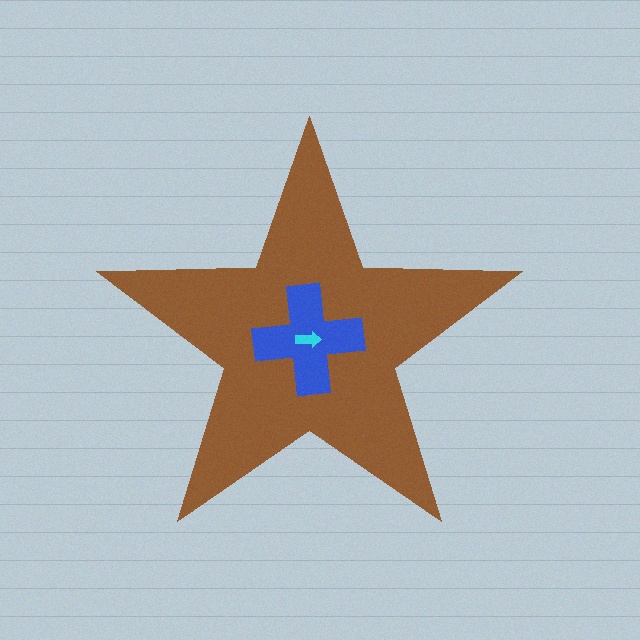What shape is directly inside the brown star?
The blue cross.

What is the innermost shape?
The cyan arrow.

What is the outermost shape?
The brown star.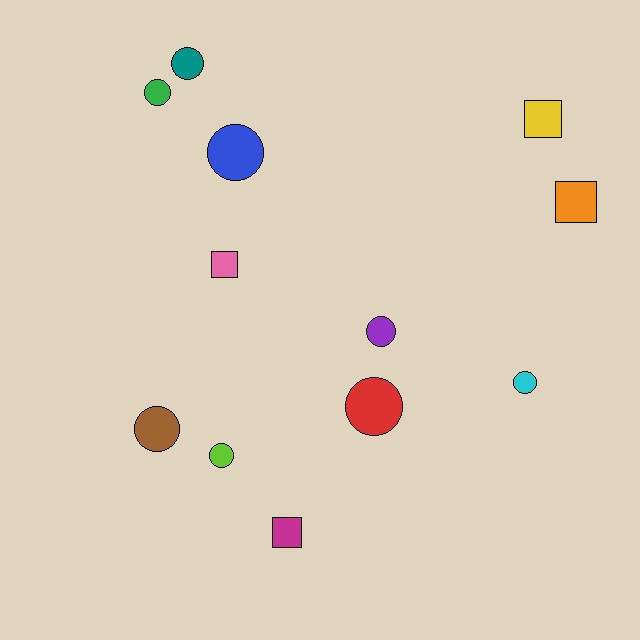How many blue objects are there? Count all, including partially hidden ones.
There is 1 blue object.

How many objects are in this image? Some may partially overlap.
There are 12 objects.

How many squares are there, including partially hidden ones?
There are 4 squares.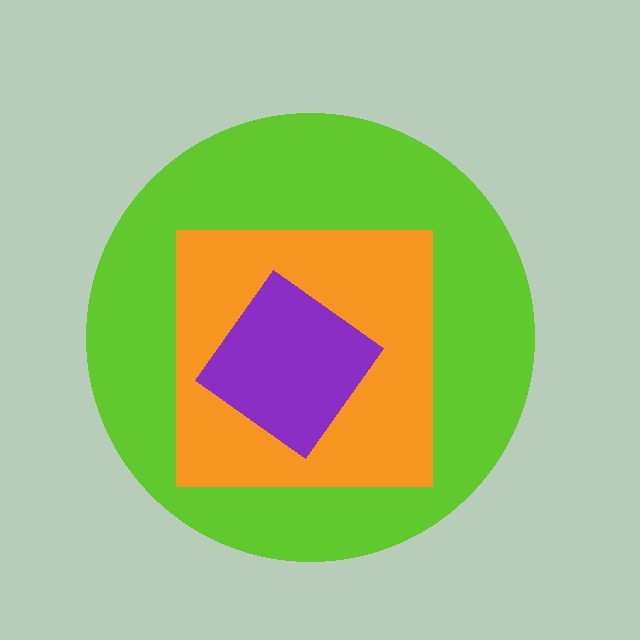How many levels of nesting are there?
3.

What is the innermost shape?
The purple diamond.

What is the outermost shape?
The lime circle.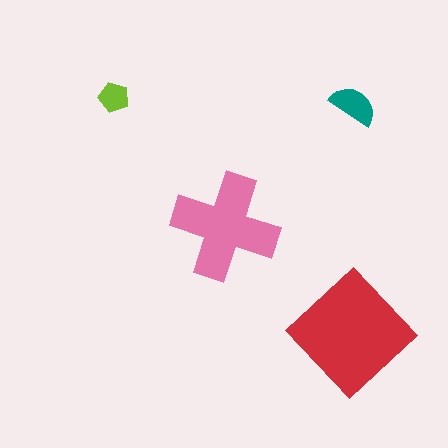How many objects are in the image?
There are 4 objects in the image.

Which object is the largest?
The red diamond.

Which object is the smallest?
The lime pentagon.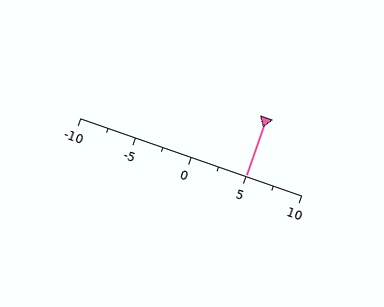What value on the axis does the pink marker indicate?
The marker indicates approximately 5.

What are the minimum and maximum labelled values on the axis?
The axis runs from -10 to 10.